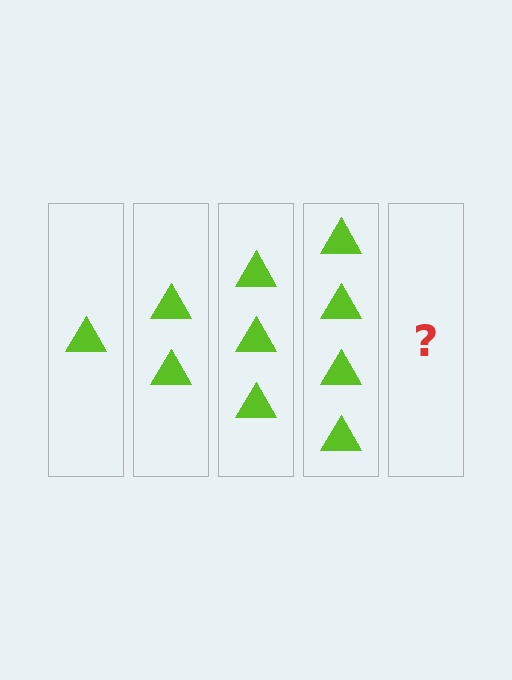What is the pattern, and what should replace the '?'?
The pattern is that each step adds one more triangle. The '?' should be 5 triangles.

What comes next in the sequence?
The next element should be 5 triangles.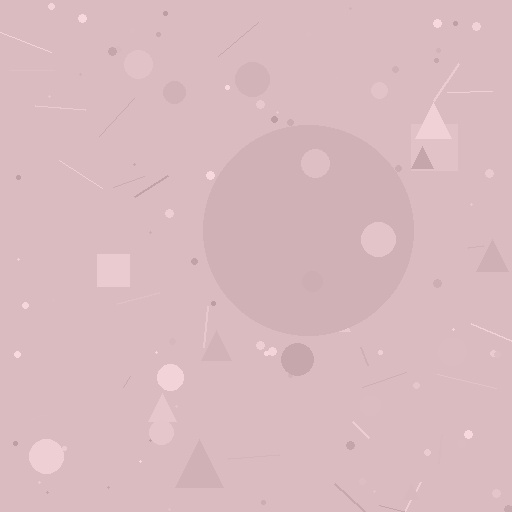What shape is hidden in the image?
A circle is hidden in the image.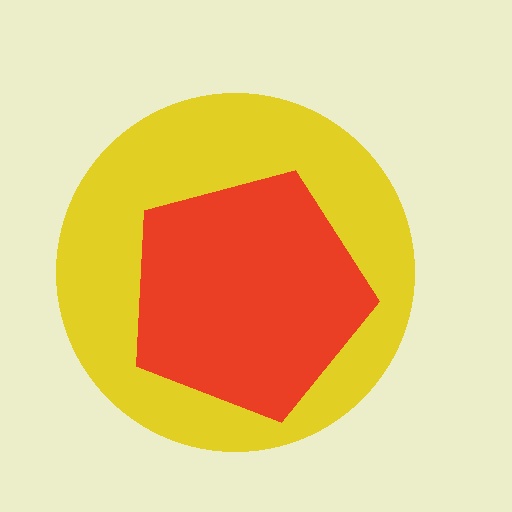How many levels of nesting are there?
2.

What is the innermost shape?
The red pentagon.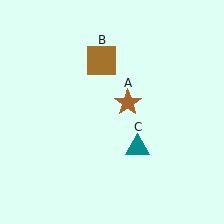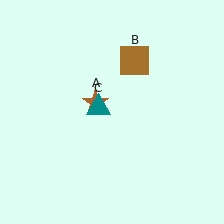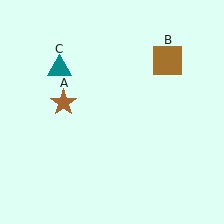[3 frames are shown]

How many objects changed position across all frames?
3 objects changed position: brown star (object A), brown square (object B), teal triangle (object C).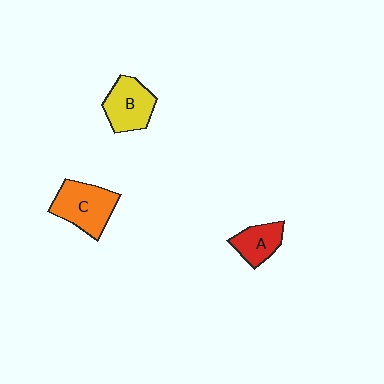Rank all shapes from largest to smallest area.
From largest to smallest: C (orange), B (yellow), A (red).